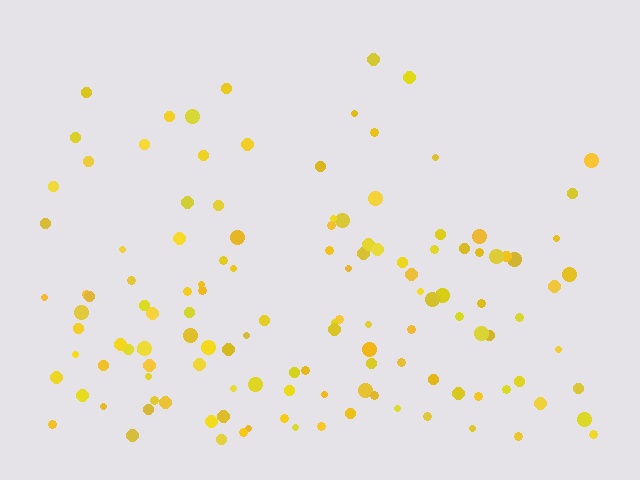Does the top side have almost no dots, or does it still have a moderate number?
Still a moderate number, just noticeably fewer than the bottom.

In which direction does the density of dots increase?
From top to bottom, with the bottom side densest.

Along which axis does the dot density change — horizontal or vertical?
Vertical.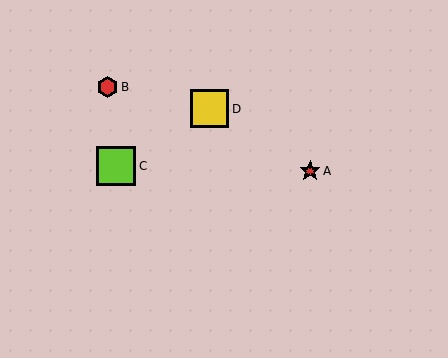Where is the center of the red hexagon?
The center of the red hexagon is at (107, 87).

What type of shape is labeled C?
Shape C is a lime square.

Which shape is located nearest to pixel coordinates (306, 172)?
The red star (labeled A) at (310, 171) is nearest to that location.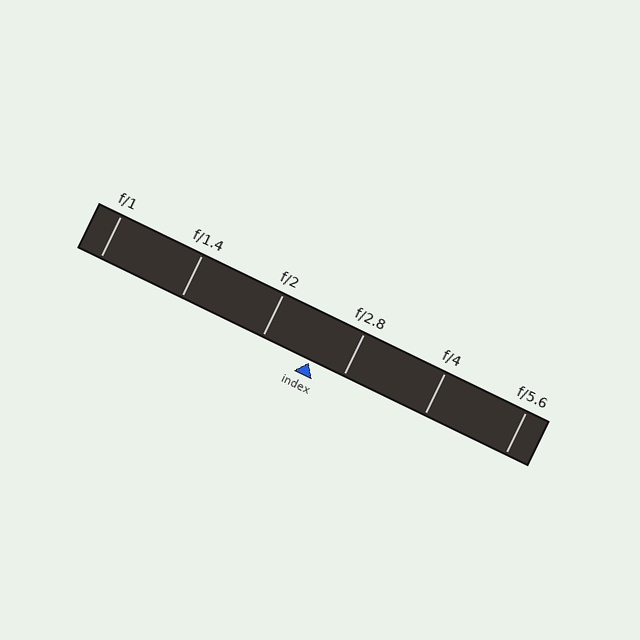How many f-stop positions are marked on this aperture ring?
There are 6 f-stop positions marked.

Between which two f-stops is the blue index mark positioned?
The index mark is between f/2 and f/2.8.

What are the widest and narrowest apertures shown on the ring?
The widest aperture shown is f/1 and the narrowest is f/5.6.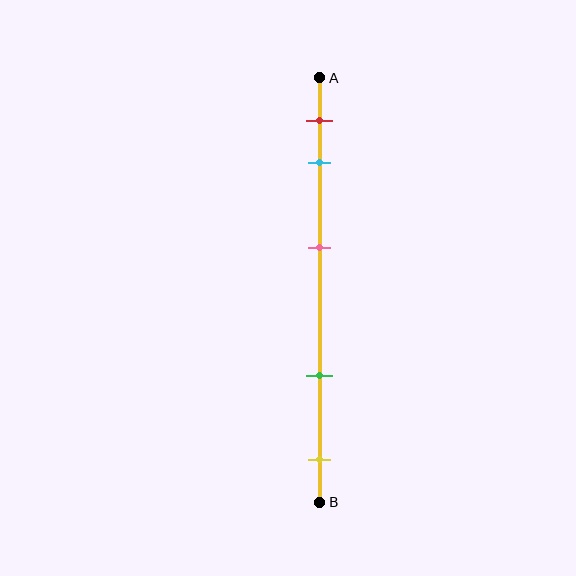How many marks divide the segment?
There are 5 marks dividing the segment.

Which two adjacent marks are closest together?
The red and cyan marks are the closest adjacent pair.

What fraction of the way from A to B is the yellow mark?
The yellow mark is approximately 90% (0.9) of the way from A to B.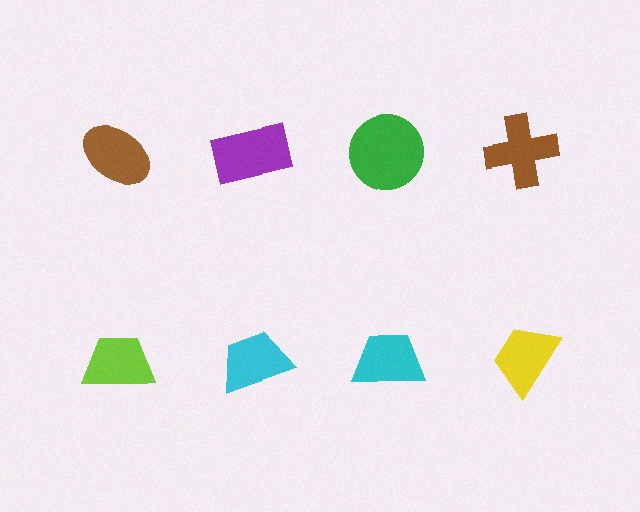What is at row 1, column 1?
A brown ellipse.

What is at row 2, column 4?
A yellow trapezoid.